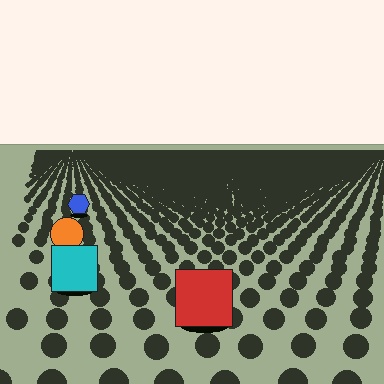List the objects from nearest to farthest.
From nearest to farthest: the red square, the cyan square, the orange circle, the blue hexagon.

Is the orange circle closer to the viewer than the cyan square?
No. The cyan square is closer — you can tell from the texture gradient: the ground texture is coarser near it.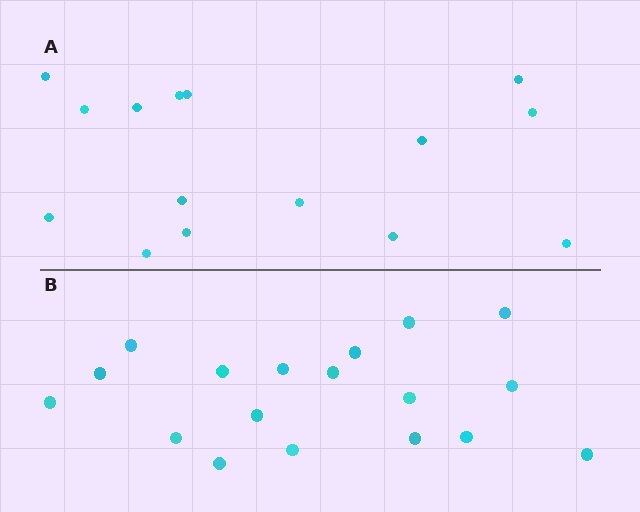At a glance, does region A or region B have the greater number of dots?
Region B (the bottom region) has more dots.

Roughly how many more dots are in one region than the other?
Region B has just a few more — roughly 2 or 3 more dots than region A.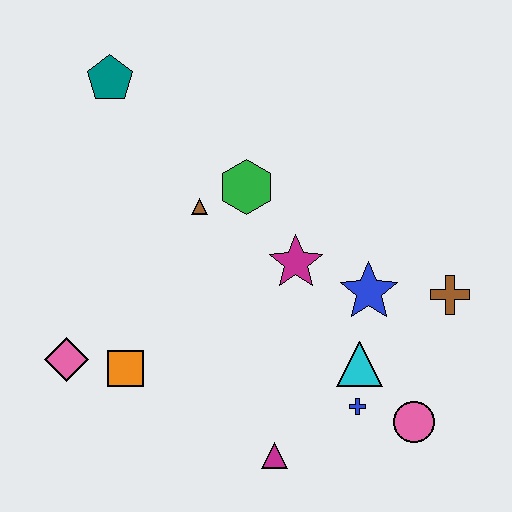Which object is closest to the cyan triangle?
The blue cross is closest to the cyan triangle.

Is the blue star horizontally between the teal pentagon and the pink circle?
Yes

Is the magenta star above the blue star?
Yes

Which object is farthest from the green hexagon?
The pink circle is farthest from the green hexagon.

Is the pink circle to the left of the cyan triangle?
No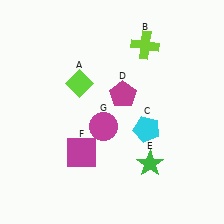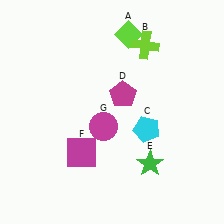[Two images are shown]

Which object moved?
The lime diamond (A) moved right.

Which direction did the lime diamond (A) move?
The lime diamond (A) moved right.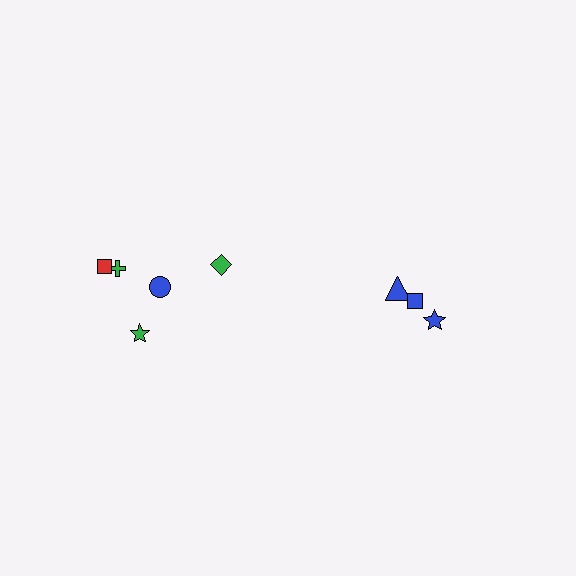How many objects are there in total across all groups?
There are 8 objects.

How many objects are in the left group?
There are 5 objects.